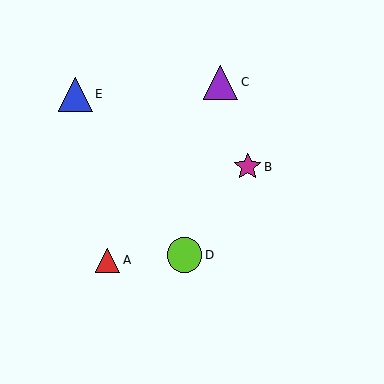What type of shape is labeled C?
Shape C is a purple triangle.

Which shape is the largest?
The lime circle (labeled D) is the largest.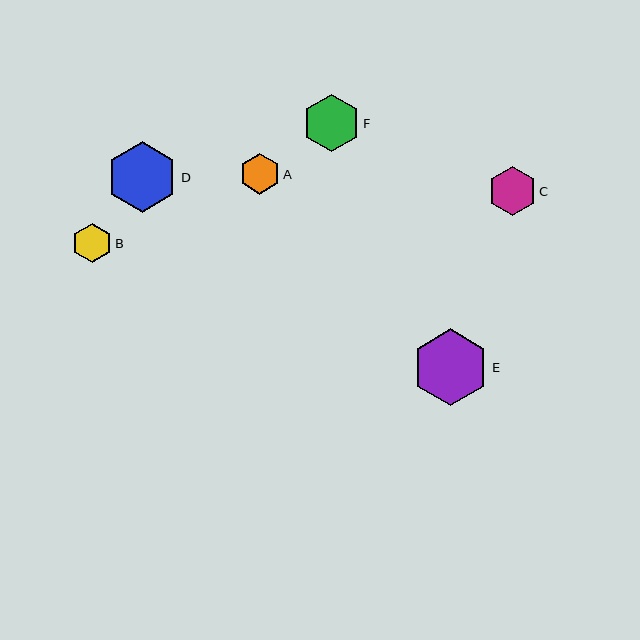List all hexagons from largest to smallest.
From largest to smallest: E, D, F, C, A, B.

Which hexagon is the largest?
Hexagon E is the largest with a size of approximately 76 pixels.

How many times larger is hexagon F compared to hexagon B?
Hexagon F is approximately 1.4 times the size of hexagon B.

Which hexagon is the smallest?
Hexagon B is the smallest with a size of approximately 40 pixels.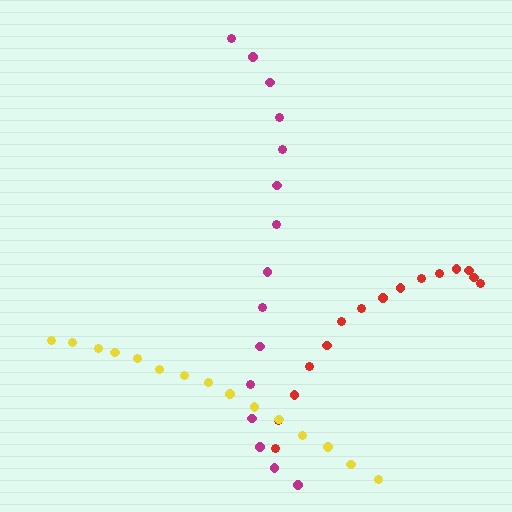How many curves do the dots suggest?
There are 3 distinct paths.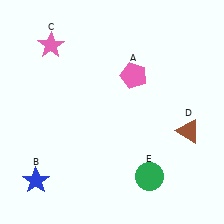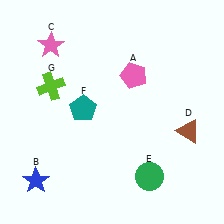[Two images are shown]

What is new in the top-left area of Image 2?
A teal pentagon (F) was added in the top-left area of Image 2.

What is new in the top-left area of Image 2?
A lime cross (G) was added in the top-left area of Image 2.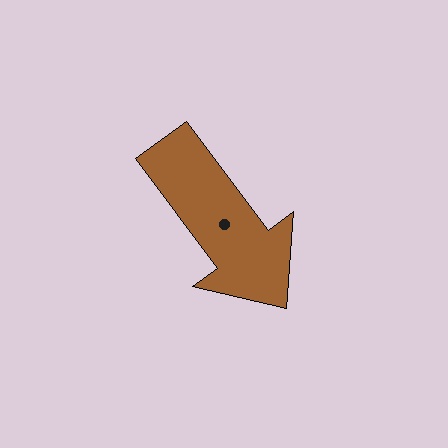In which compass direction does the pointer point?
Southeast.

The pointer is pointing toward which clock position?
Roughly 5 o'clock.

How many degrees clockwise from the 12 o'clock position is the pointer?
Approximately 143 degrees.